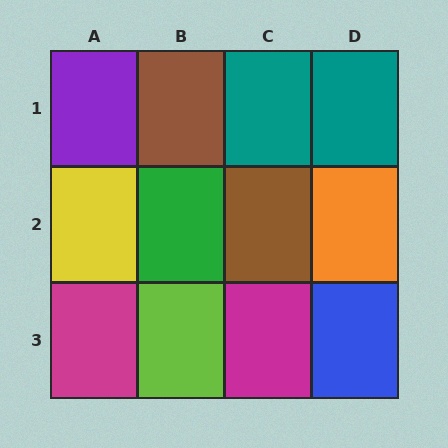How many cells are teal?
2 cells are teal.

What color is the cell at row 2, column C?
Brown.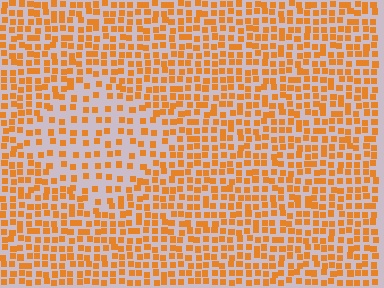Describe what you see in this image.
The image contains small orange elements arranged at two different densities. A diamond-shaped region is visible where the elements are less densely packed than the surrounding area.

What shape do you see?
I see a diamond.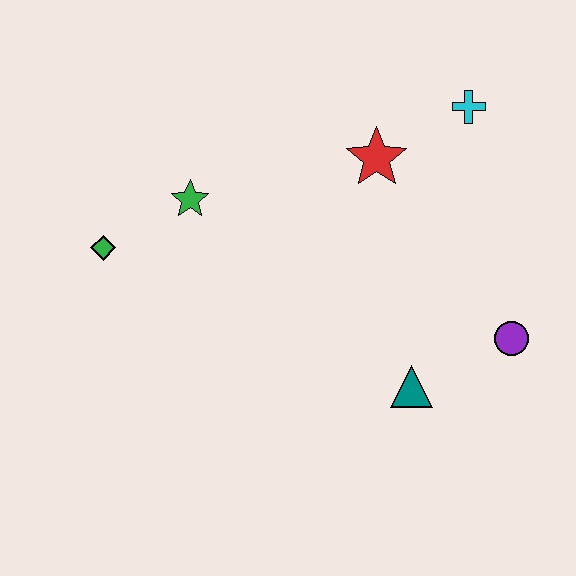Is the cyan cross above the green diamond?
Yes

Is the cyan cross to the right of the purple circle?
No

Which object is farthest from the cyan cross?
The green diamond is farthest from the cyan cross.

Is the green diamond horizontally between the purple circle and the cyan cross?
No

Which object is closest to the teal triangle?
The purple circle is closest to the teal triangle.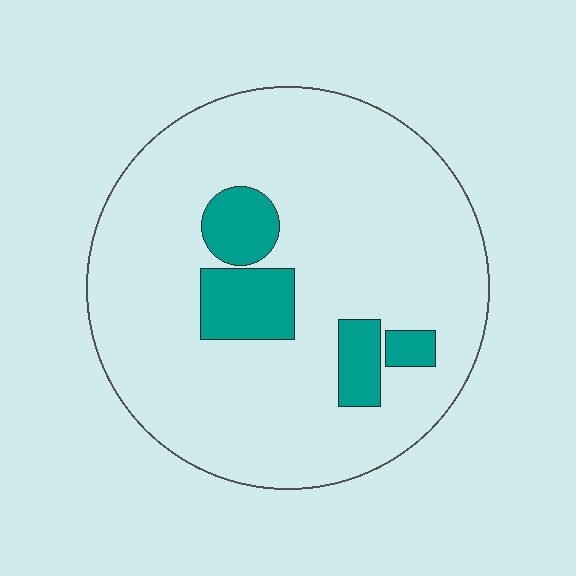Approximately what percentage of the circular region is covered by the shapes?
Approximately 15%.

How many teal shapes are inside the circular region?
4.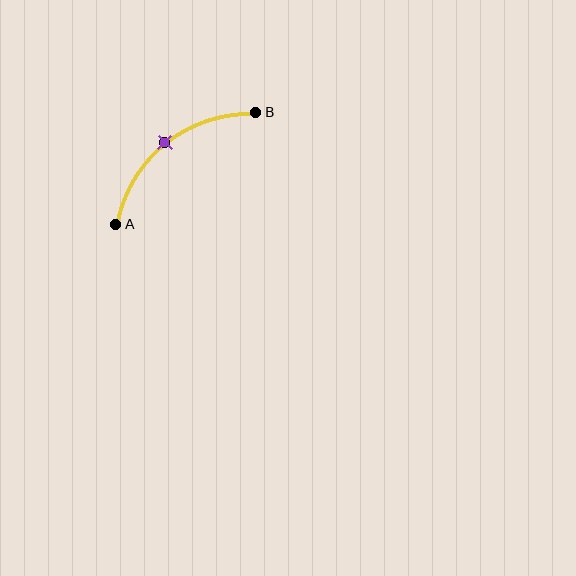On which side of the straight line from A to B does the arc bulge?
The arc bulges above and to the left of the straight line connecting A and B.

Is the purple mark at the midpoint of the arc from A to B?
Yes. The purple mark lies on the arc at equal arc-length from both A and B — it is the arc midpoint.